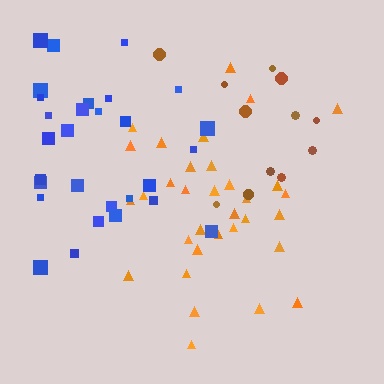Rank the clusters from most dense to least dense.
orange, blue, brown.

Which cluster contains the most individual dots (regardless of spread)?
Orange (34).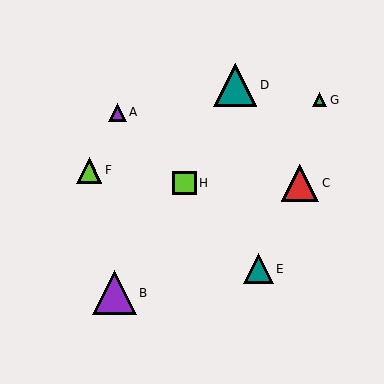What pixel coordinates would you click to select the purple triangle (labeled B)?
Click at (114, 293) to select the purple triangle B.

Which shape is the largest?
The purple triangle (labeled B) is the largest.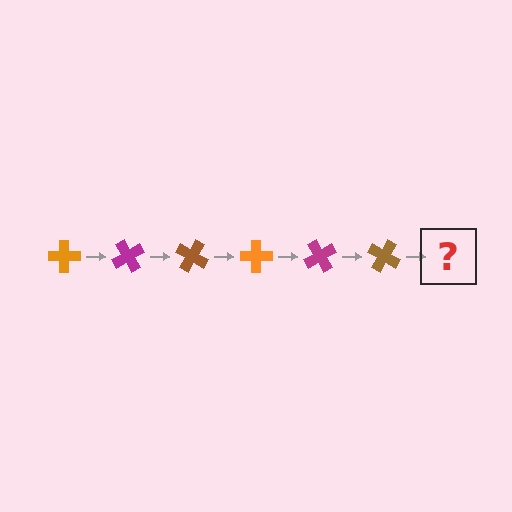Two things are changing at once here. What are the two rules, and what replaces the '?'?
The two rules are that it rotates 60 degrees each step and the color cycles through orange, magenta, and brown. The '?' should be an orange cross, rotated 360 degrees from the start.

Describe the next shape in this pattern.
It should be an orange cross, rotated 360 degrees from the start.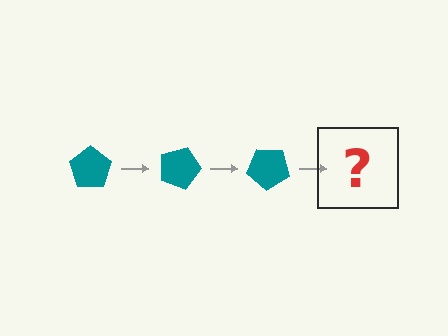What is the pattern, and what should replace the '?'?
The pattern is that the pentagon rotates 20 degrees each step. The '?' should be a teal pentagon rotated 60 degrees.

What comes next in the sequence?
The next element should be a teal pentagon rotated 60 degrees.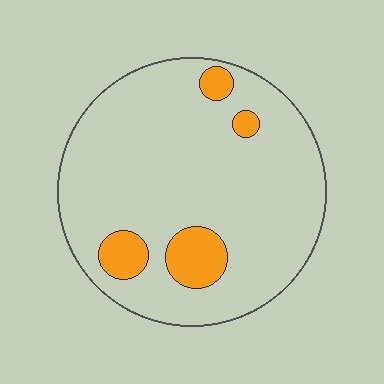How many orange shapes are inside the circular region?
4.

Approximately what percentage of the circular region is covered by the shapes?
Approximately 10%.